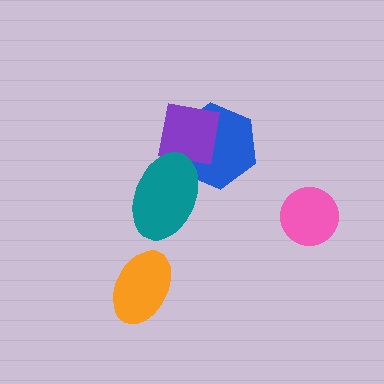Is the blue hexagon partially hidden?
Yes, it is partially covered by another shape.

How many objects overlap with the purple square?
1 object overlaps with the purple square.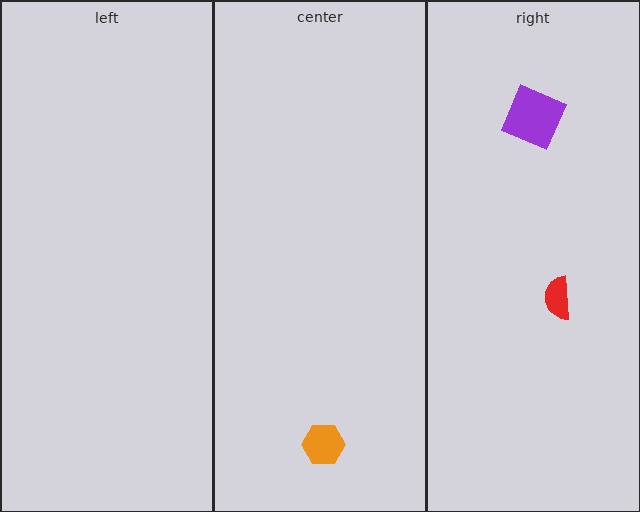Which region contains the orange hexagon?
The center region.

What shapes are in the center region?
The orange hexagon.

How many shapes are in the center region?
1.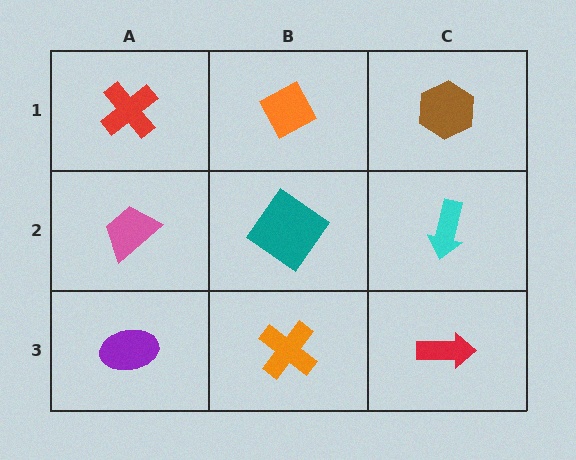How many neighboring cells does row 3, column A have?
2.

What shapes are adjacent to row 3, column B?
A teal diamond (row 2, column B), a purple ellipse (row 3, column A), a red arrow (row 3, column C).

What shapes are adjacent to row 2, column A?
A red cross (row 1, column A), a purple ellipse (row 3, column A), a teal diamond (row 2, column B).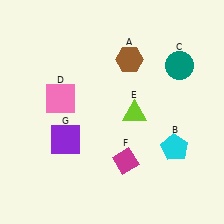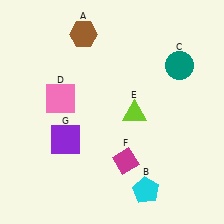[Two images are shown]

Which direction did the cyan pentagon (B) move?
The cyan pentagon (B) moved down.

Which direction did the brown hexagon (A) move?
The brown hexagon (A) moved left.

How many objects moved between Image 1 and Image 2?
2 objects moved between the two images.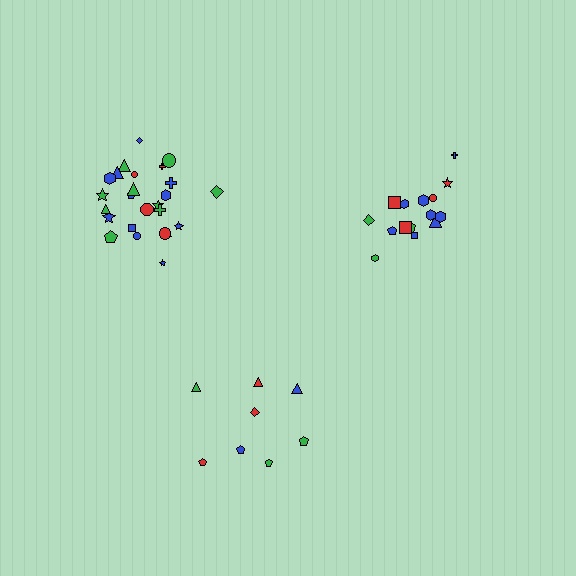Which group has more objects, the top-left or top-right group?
The top-left group.